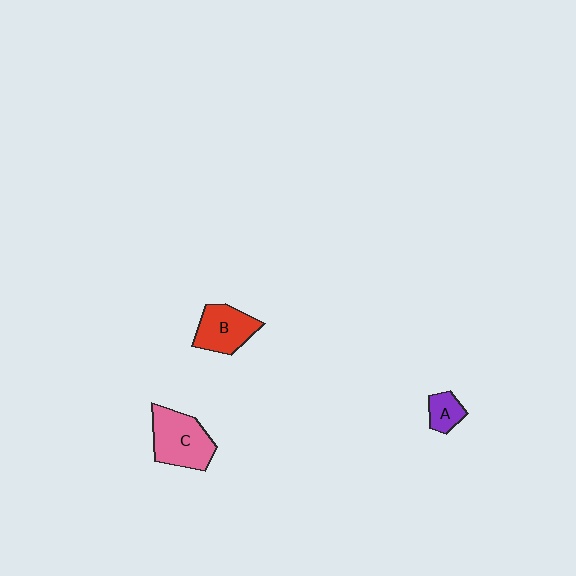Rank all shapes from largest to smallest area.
From largest to smallest: C (pink), B (red), A (purple).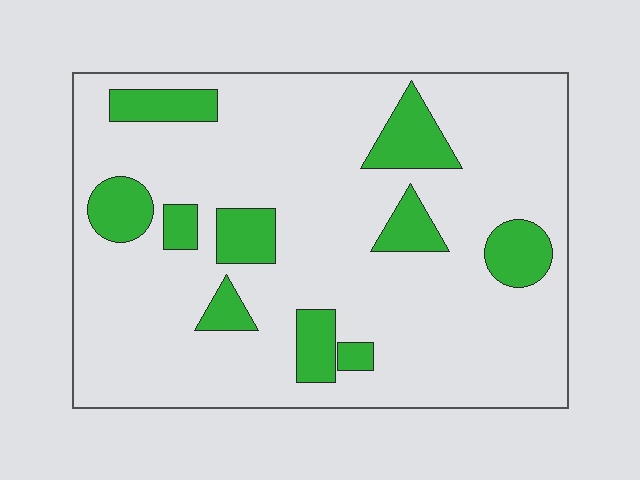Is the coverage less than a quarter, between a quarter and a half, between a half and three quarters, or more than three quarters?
Less than a quarter.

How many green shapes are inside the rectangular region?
10.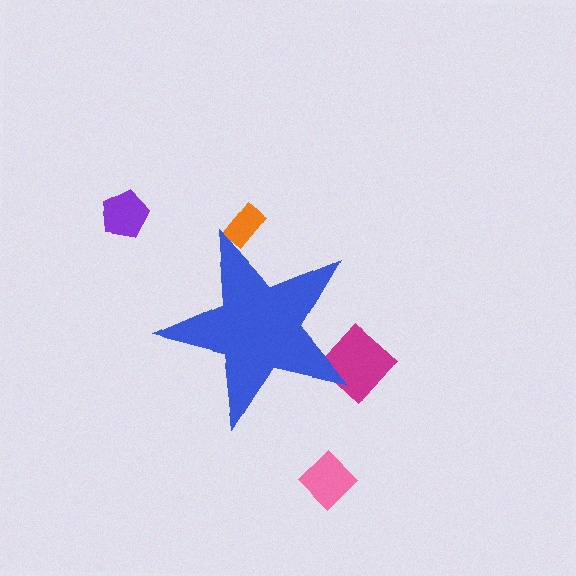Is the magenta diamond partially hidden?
Yes, the magenta diamond is partially hidden behind the blue star.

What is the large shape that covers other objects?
A blue star.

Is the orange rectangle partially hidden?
Yes, the orange rectangle is partially hidden behind the blue star.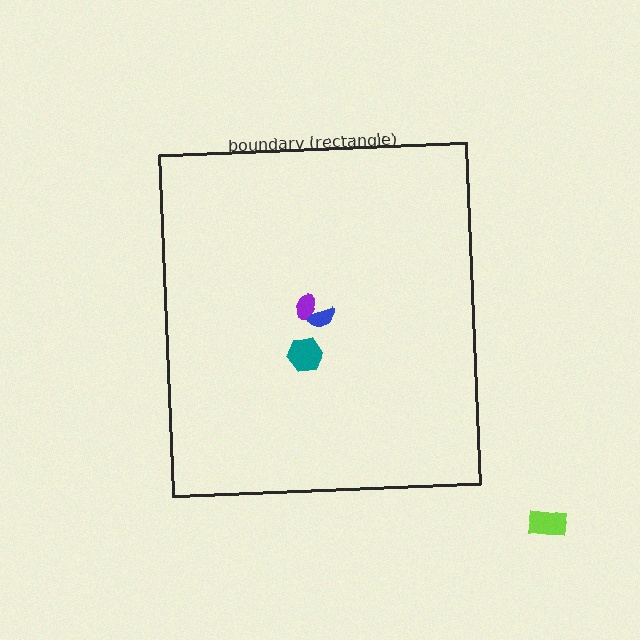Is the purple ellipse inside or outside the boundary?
Inside.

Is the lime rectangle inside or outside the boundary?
Outside.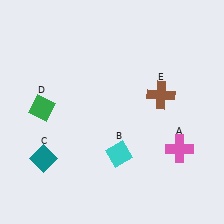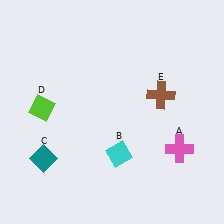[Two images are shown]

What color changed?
The diamond (D) changed from green in Image 1 to lime in Image 2.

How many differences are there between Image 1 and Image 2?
There is 1 difference between the two images.